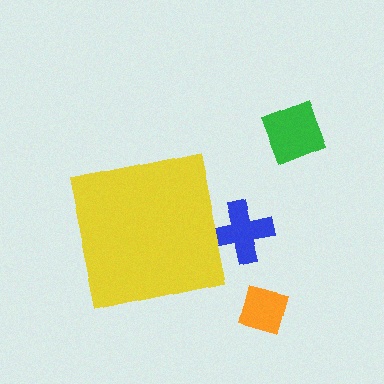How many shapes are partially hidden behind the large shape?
1 shape is partially hidden.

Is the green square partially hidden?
No, the green square is fully visible.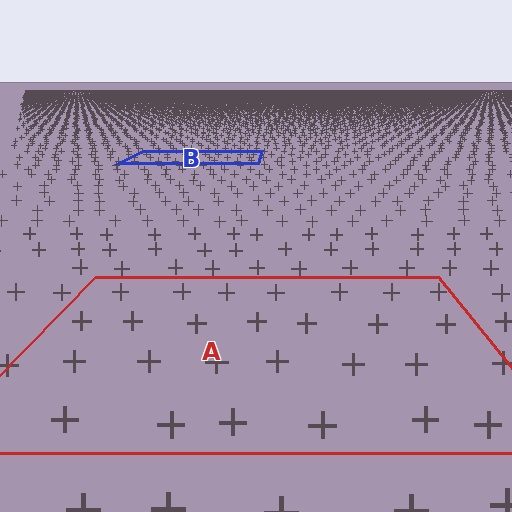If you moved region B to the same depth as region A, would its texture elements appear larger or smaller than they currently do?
They would appear larger. At a closer depth, the same texture elements are projected at a bigger on-screen size.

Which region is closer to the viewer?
Region A is closer. The texture elements there are larger and more spread out.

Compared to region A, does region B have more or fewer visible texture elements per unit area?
Region B has more texture elements per unit area — they are packed more densely because it is farther away.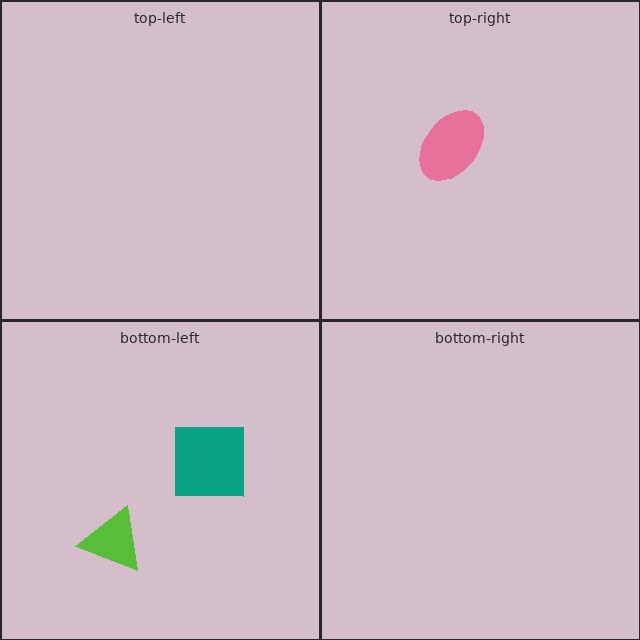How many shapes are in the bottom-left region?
2.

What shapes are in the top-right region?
The pink ellipse.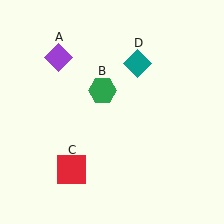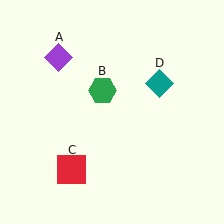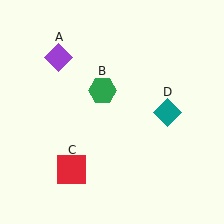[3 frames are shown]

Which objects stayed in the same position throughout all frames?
Purple diamond (object A) and green hexagon (object B) and red square (object C) remained stationary.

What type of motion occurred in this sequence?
The teal diamond (object D) rotated clockwise around the center of the scene.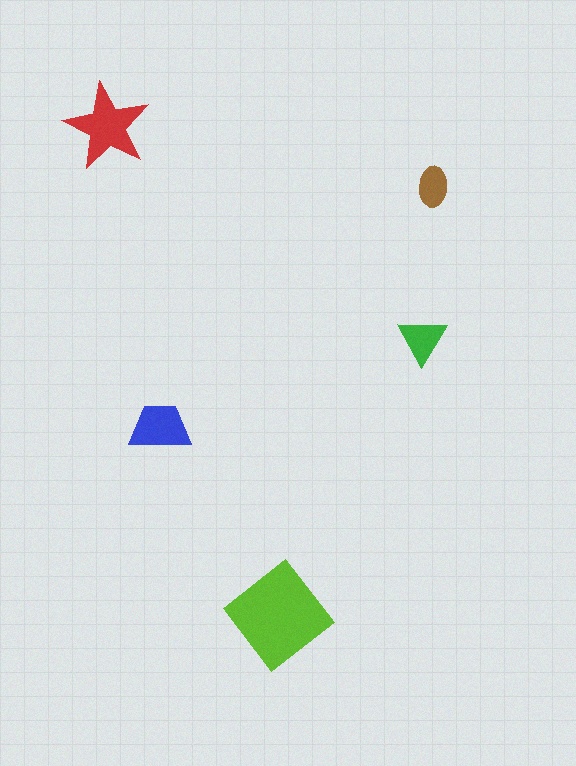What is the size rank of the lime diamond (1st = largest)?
1st.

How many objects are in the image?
There are 5 objects in the image.